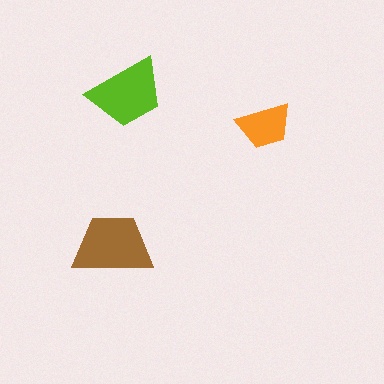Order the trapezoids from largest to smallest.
the brown one, the lime one, the orange one.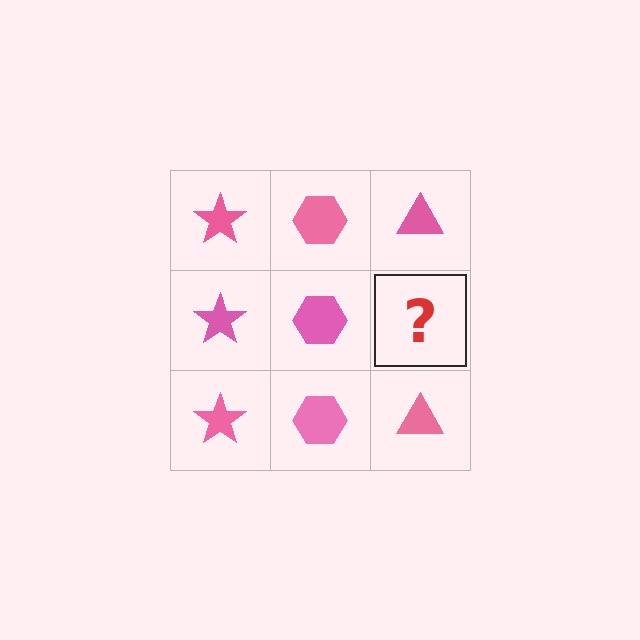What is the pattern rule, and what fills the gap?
The rule is that each column has a consistent shape. The gap should be filled with a pink triangle.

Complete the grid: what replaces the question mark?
The question mark should be replaced with a pink triangle.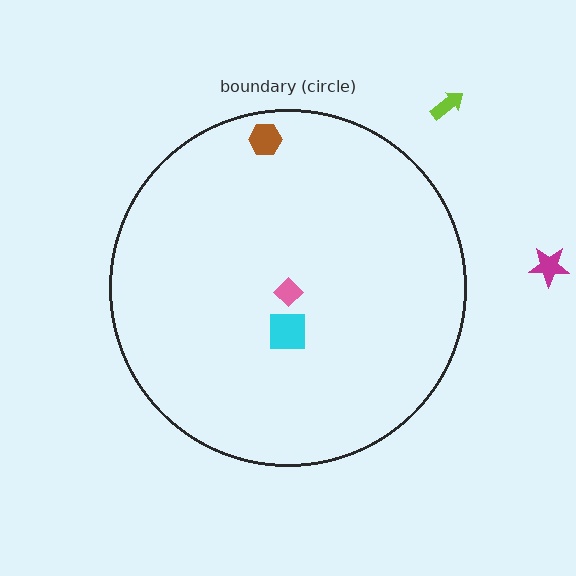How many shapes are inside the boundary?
3 inside, 2 outside.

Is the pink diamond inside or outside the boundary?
Inside.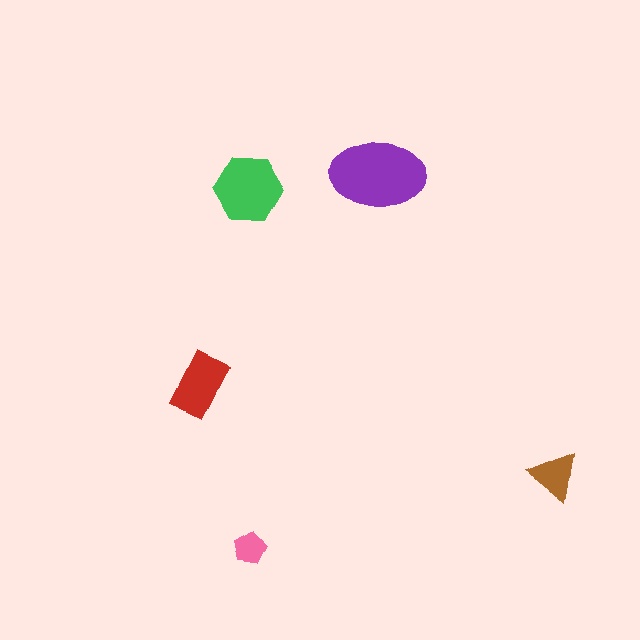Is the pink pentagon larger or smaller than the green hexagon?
Smaller.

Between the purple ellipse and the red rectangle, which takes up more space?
The purple ellipse.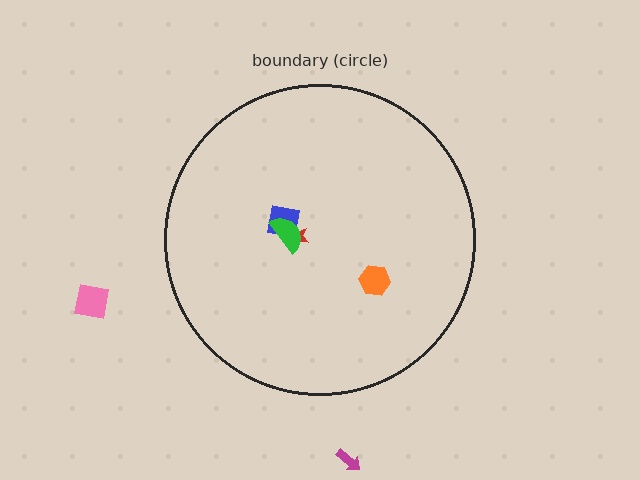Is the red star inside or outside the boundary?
Inside.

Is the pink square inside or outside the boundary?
Outside.